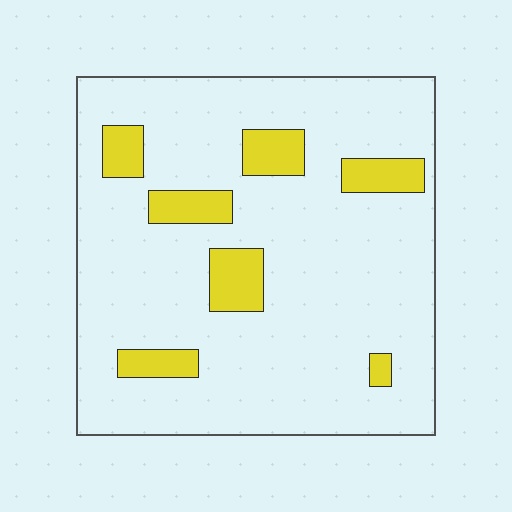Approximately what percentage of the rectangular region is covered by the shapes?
Approximately 15%.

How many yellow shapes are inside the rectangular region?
7.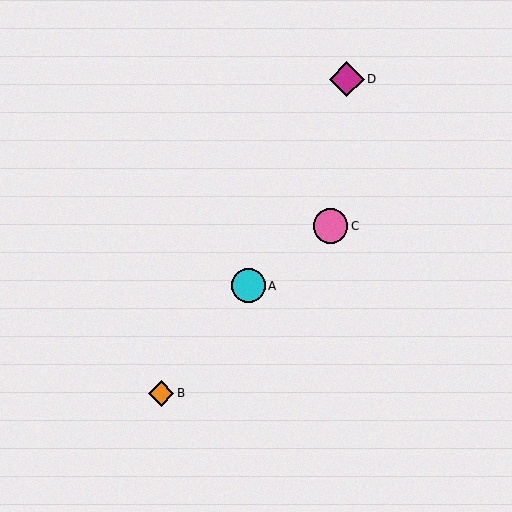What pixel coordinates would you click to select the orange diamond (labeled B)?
Click at (161, 393) to select the orange diamond B.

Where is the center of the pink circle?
The center of the pink circle is at (331, 226).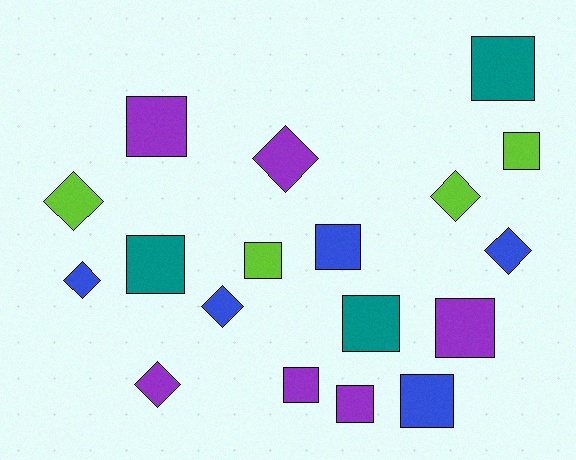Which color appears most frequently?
Purple, with 6 objects.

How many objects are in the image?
There are 18 objects.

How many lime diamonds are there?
There are 2 lime diamonds.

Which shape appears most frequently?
Square, with 11 objects.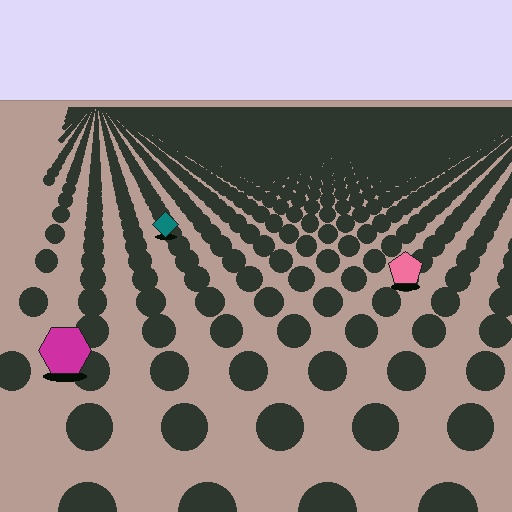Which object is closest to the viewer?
The magenta hexagon is closest. The texture marks near it are larger and more spread out.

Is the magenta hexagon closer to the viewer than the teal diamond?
Yes. The magenta hexagon is closer — you can tell from the texture gradient: the ground texture is coarser near it.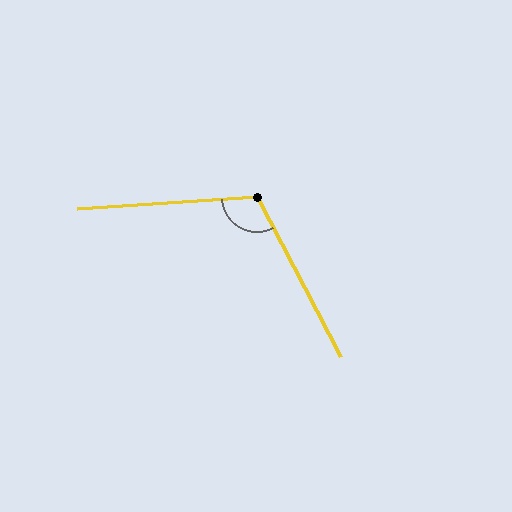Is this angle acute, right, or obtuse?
It is obtuse.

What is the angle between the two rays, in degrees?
Approximately 113 degrees.